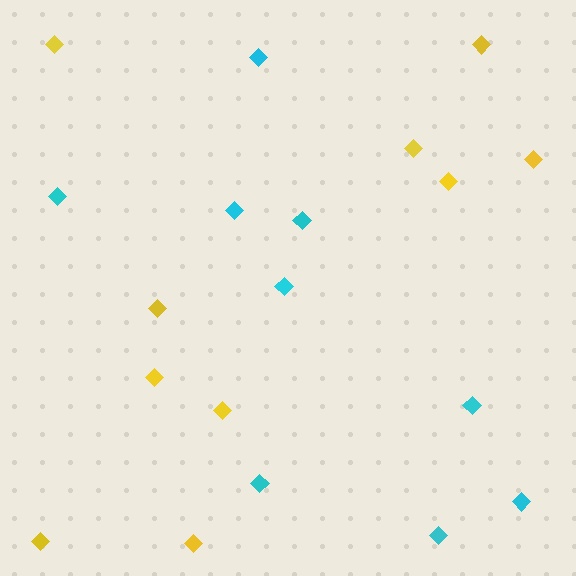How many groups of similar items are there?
There are 2 groups: one group of cyan diamonds (9) and one group of yellow diamonds (10).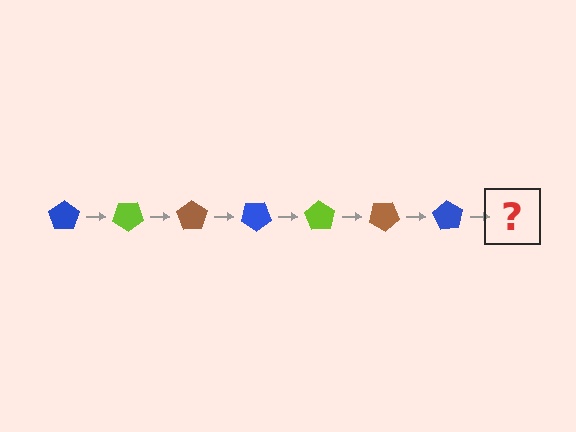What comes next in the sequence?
The next element should be a lime pentagon, rotated 245 degrees from the start.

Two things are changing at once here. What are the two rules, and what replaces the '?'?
The two rules are that it rotates 35 degrees each step and the color cycles through blue, lime, and brown. The '?' should be a lime pentagon, rotated 245 degrees from the start.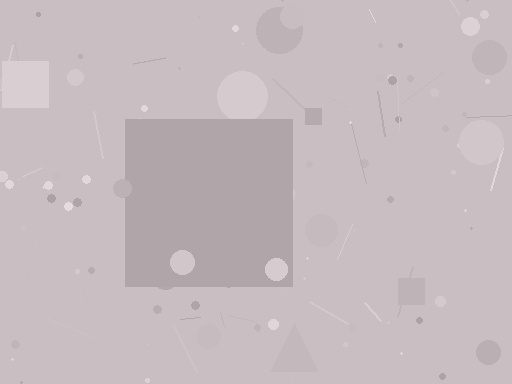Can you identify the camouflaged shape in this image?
The camouflaged shape is a square.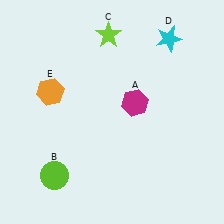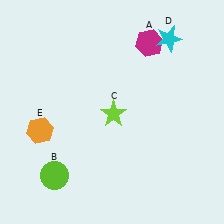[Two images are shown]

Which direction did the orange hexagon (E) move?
The orange hexagon (E) moved down.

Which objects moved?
The objects that moved are: the magenta hexagon (A), the lime star (C), the orange hexagon (E).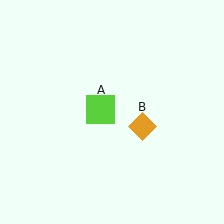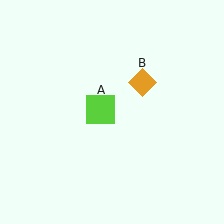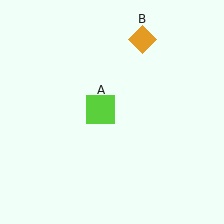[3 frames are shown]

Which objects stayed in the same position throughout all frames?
Lime square (object A) remained stationary.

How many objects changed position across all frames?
1 object changed position: orange diamond (object B).